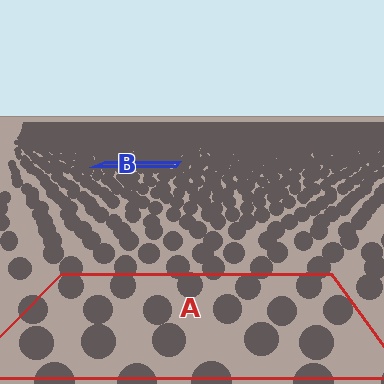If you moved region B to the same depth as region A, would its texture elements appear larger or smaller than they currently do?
They would appear larger. At a closer depth, the same texture elements are projected at a bigger on-screen size.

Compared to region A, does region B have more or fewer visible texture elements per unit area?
Region B has more texture elements per unit area — they are packed more densely because it is farther away.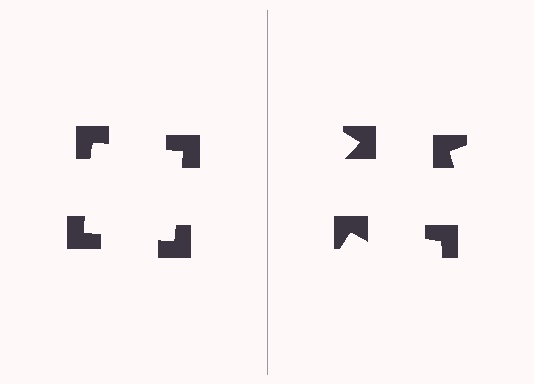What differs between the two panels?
The notched squares are positioned identically on both sides; only the wedge orientations differ. On the left they align to a square; on the right they are misaligned.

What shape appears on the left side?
An illusory square.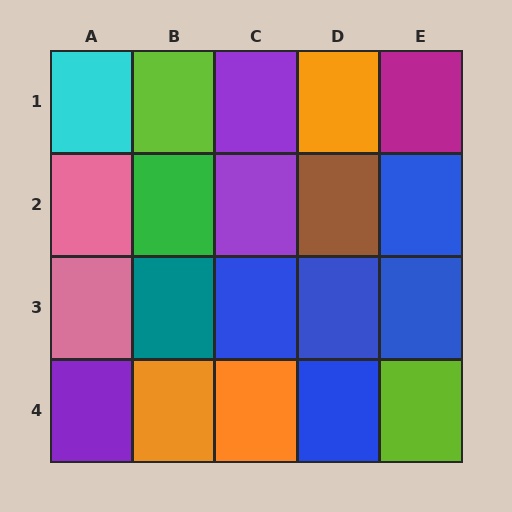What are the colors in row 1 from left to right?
Cyan, lime, purple, orange, magenta.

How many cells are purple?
3 cells are purple.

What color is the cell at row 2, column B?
Green.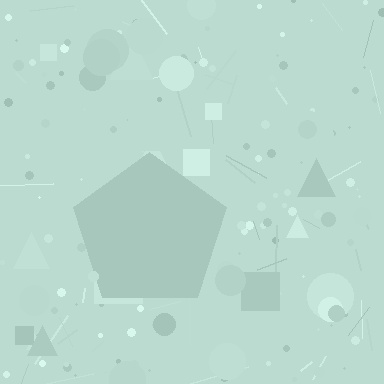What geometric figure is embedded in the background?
A pentagon is embedded in the background.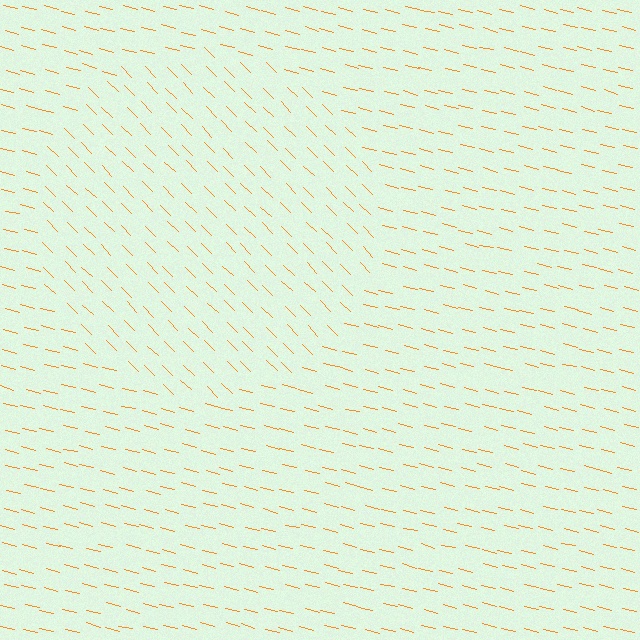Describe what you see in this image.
The image is filled with small orange line segments. A circle region in the image has lines oriented differently from the surrounding lines, creating a visible texture boundary.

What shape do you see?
I see a circle.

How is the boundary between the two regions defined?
The boundary is defined purely by a change in line orientation (approximately 31 degrees difference). All lines are the same color and thickness.